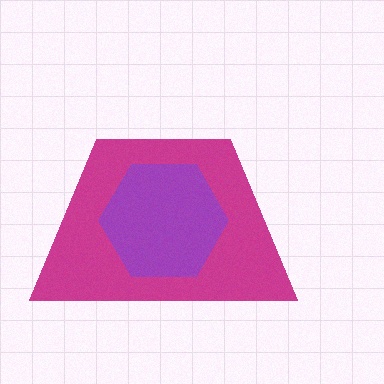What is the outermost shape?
The magenta trapezoid.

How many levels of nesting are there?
2.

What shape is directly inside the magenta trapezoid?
The purple hexagon.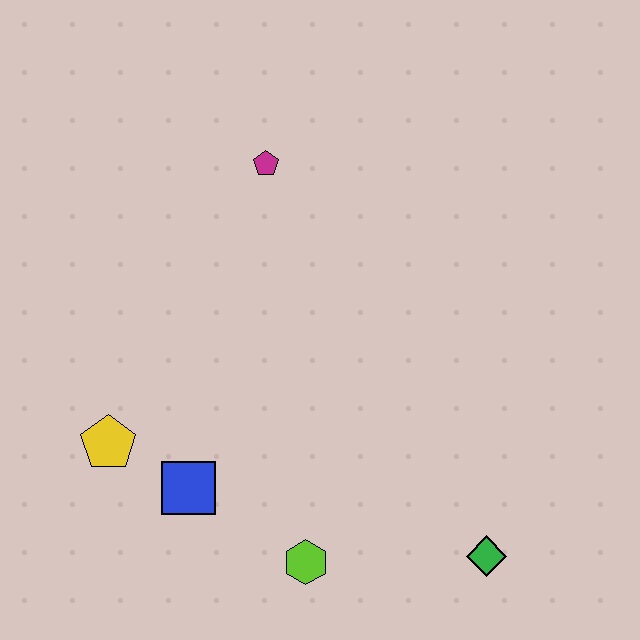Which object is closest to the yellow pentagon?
The blue square is closest to the yellow pentagon.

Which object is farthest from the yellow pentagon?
The green diamond is farthest from the yellow pentagon.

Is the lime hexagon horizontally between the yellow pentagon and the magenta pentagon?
No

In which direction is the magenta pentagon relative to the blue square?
The magenta pentagon is above the blue square.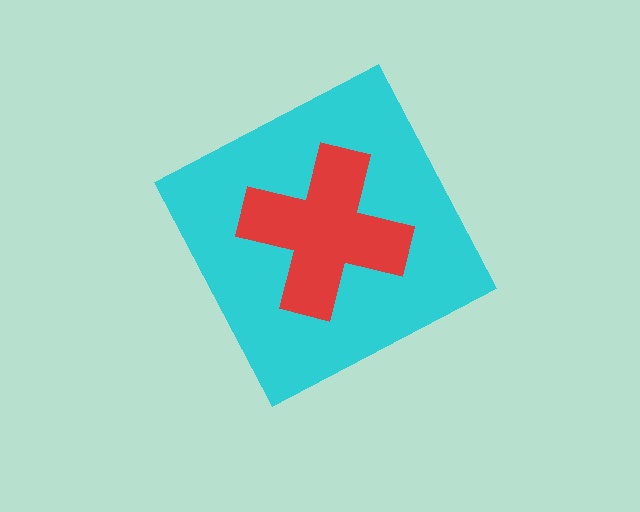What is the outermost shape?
The cyan diamond.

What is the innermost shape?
The red cross.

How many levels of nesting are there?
2.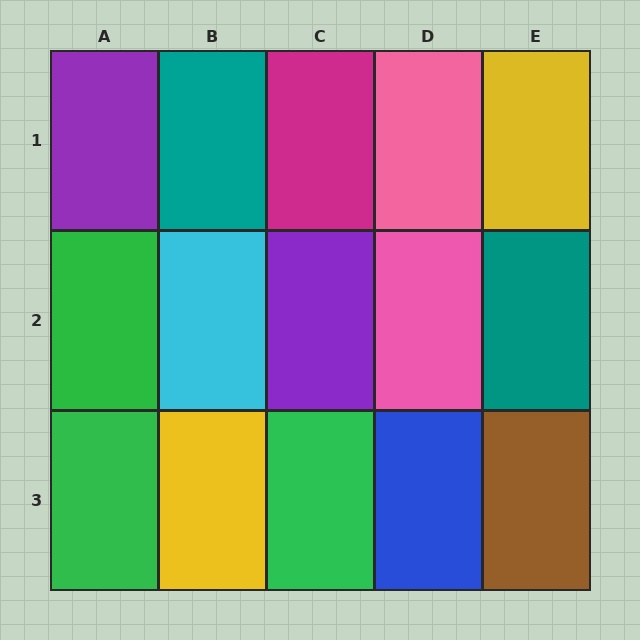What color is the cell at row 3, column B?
Yellow.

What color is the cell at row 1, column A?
Purple.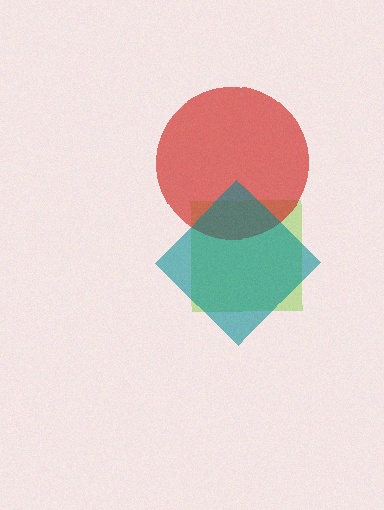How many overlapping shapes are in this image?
There are 3 overlapping shapes in the image.